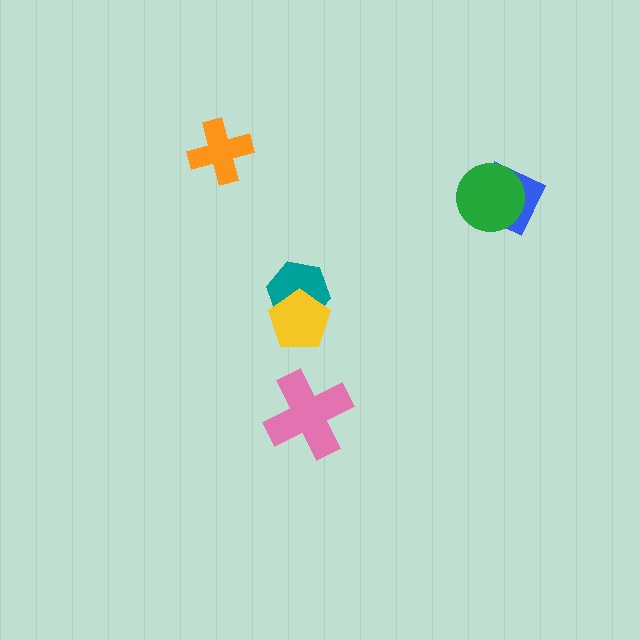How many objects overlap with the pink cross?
0 objects overlap with the pink cross.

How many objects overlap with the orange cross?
0 objects overlap with the orange cross.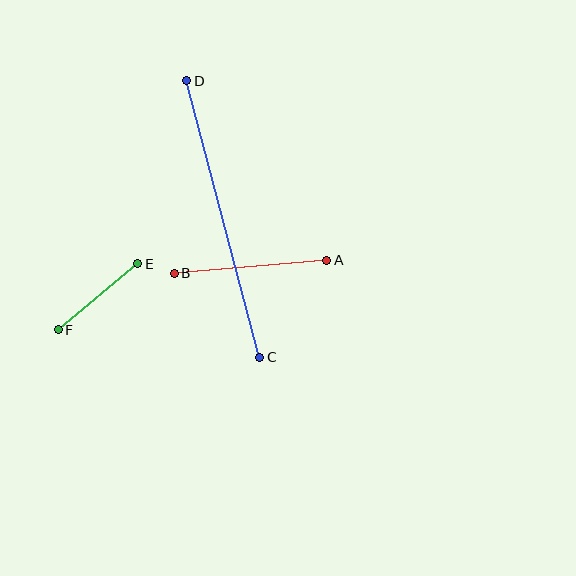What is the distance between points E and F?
The distance is approximately 103 pixels.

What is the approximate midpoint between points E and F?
The midpoint is at approximately (98, 297) pixels.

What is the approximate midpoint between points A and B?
The midpoint is at approximately (251, 267) pixels.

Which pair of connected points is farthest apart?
Points C and D are farthest apart.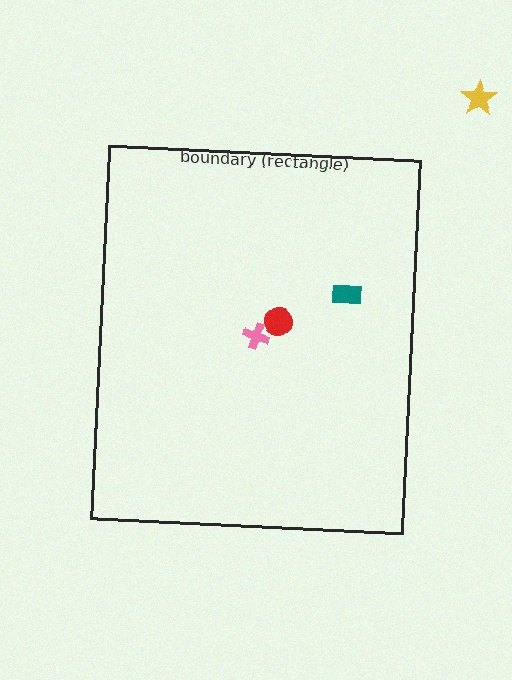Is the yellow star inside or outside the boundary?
Outside.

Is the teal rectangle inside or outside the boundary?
Inside.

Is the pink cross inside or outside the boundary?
Inside.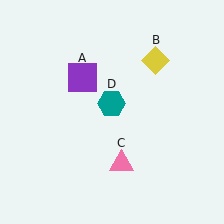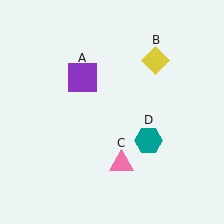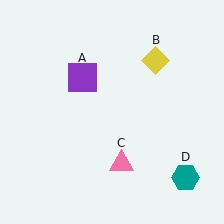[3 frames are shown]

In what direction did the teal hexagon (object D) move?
The teal hexagon (object D) moved down and to the right.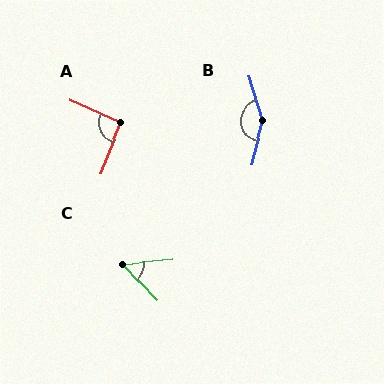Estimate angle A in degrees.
Approximately 92 degrees.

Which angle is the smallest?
C, at approximately 52 degrees.